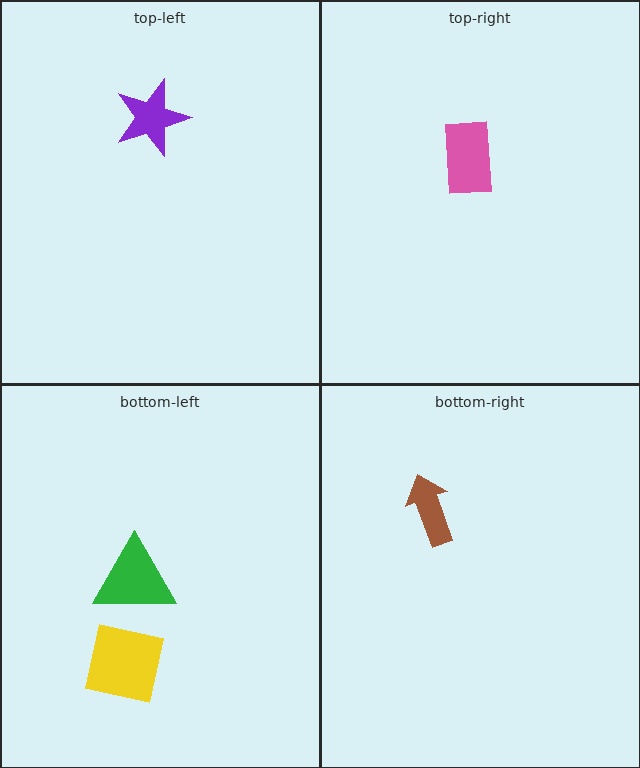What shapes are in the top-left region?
The purple star.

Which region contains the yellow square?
The bottom-left region.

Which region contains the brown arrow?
The bottom-right region.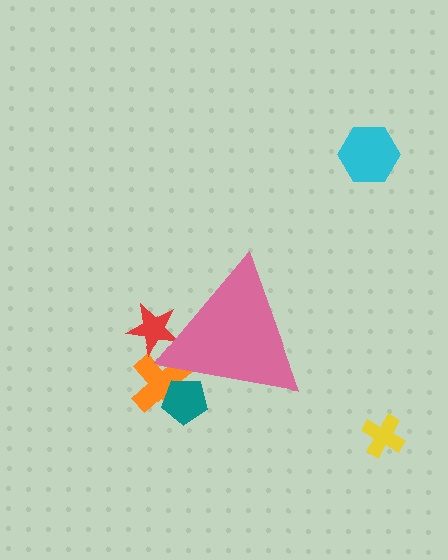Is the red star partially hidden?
Yes, the red star is partially hidden behind the pink triangle.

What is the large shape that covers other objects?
A pink triangle.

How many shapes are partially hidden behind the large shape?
3 shapes are partially hidden.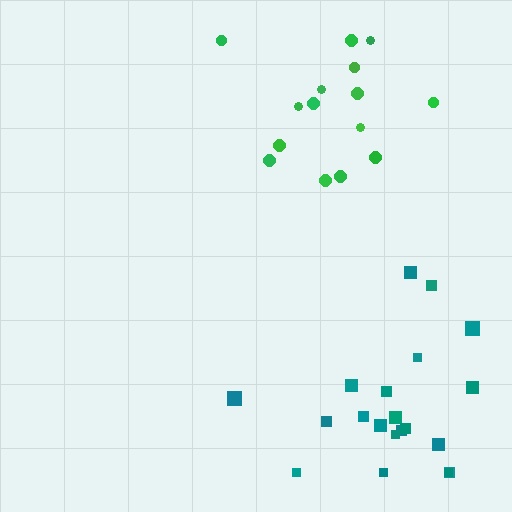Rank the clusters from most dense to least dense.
teal, green.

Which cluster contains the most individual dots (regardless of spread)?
Teal (20).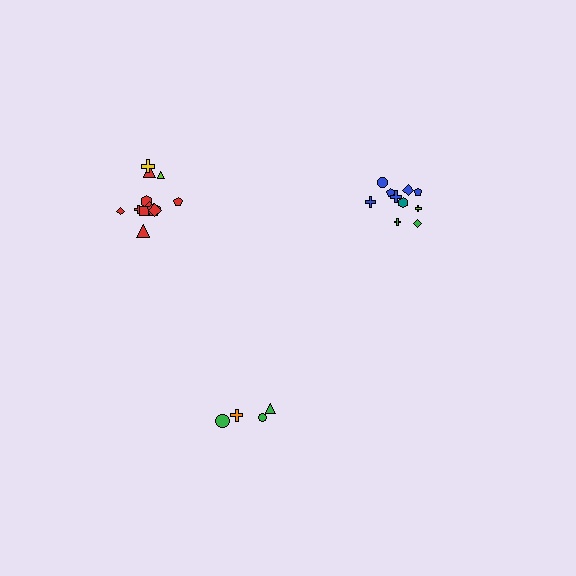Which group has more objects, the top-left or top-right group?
The top-left group.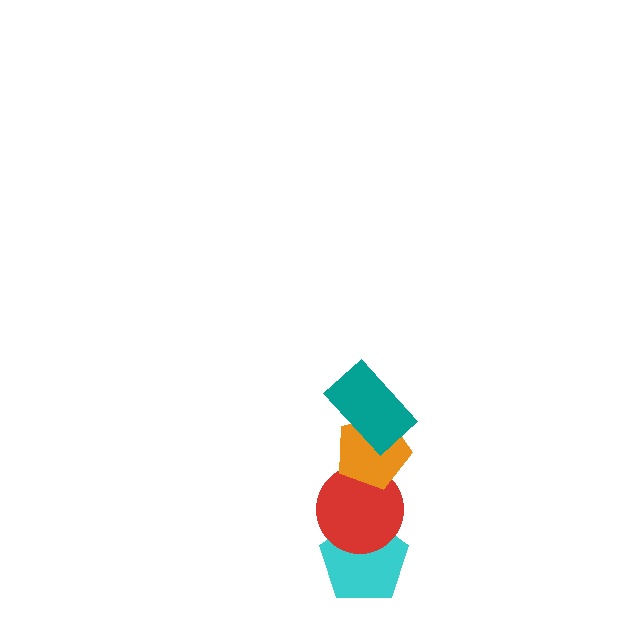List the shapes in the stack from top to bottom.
From top to bottom: the teal rectangle, the orange pentagon, the red circle, the cyan pentagon.